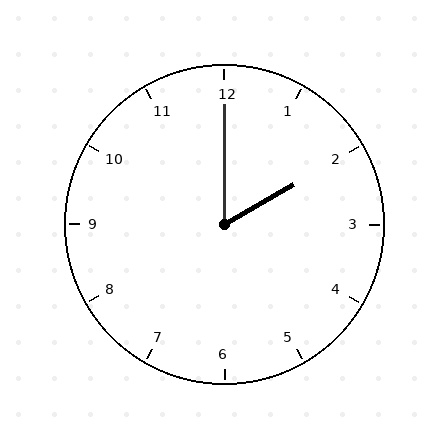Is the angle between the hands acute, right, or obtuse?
It is acute.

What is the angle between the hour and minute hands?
Approximately 60 degrees.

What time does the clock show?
2:00.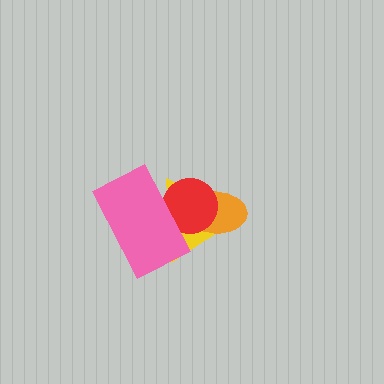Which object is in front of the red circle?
The pink rectangle is in front of the red circle.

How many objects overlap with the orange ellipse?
2 objects overlap with the orange ellipse.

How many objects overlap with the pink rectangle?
2 objects overlap with the pink rectangle.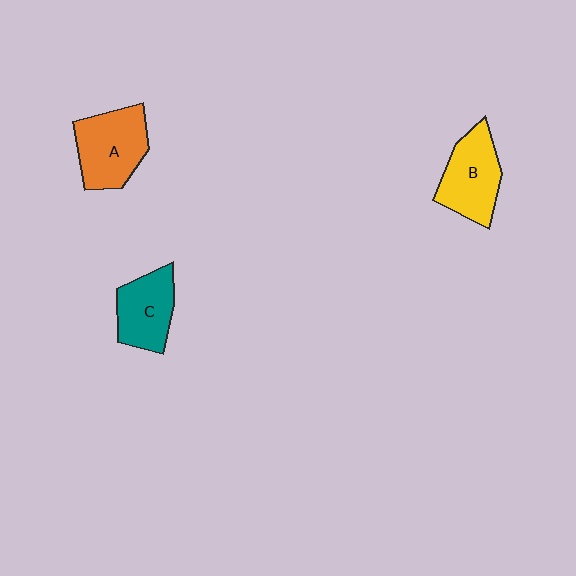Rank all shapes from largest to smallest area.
From largest to smallest: A (orange), B (yellow), C (teal).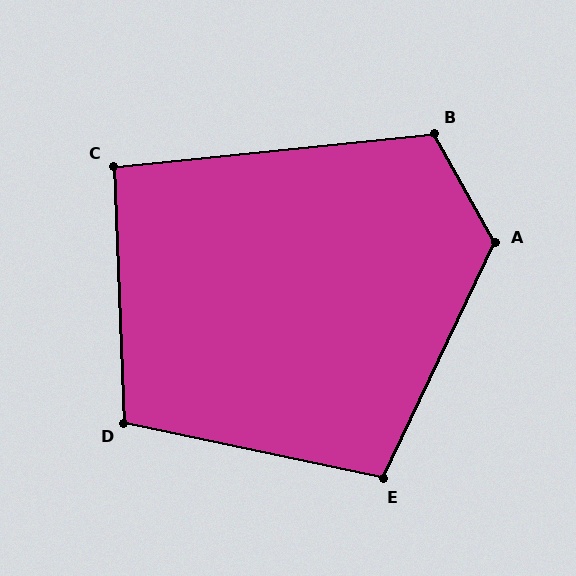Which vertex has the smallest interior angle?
C, at approximately 94 degrees.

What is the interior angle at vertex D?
Approximately 104 degrees (obtuse).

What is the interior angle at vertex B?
Approximately 114 degrees (obtuse).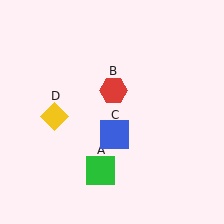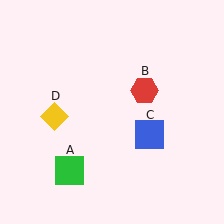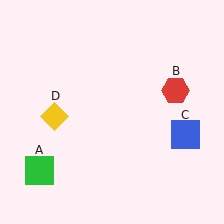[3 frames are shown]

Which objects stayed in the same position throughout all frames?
Yellow diamond (object D) remained stationary.